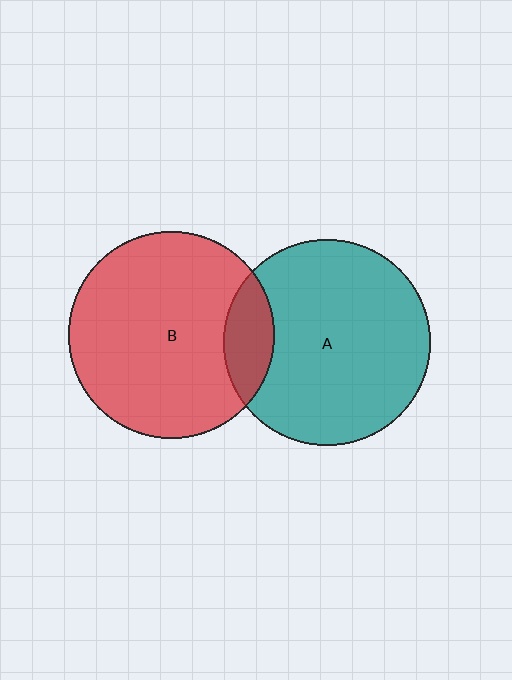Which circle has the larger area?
Circle B (red).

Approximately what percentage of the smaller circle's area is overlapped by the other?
Approximately 15%.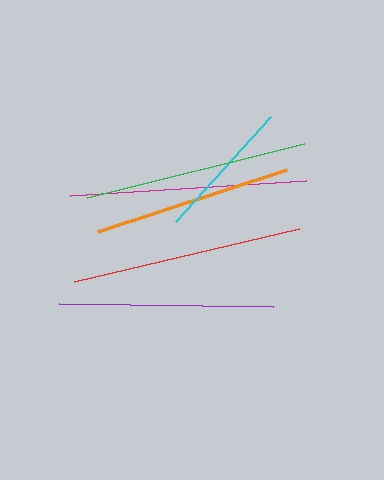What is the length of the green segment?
The green segment is approximately 223 pixels long.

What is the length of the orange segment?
The orange segment is approximately 199 pixels long.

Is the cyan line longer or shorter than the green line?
The green line is longer than the cyan line.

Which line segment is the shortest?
The cyan line is the shortest at approximately 142 pixels.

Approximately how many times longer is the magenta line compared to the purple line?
The magenta line is approximately 1.1 times the length of the purple line.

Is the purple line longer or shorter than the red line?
The red line is longer than the purple line.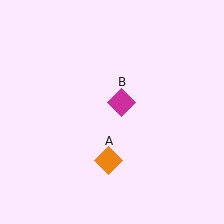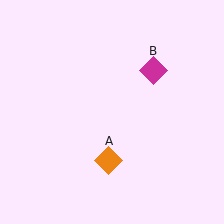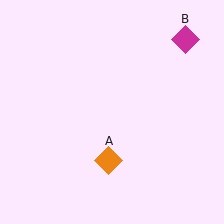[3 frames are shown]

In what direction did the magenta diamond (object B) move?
The magenta diamond (object B) moved up and to the right.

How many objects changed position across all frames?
1 object changed position: magenta diamond (object B).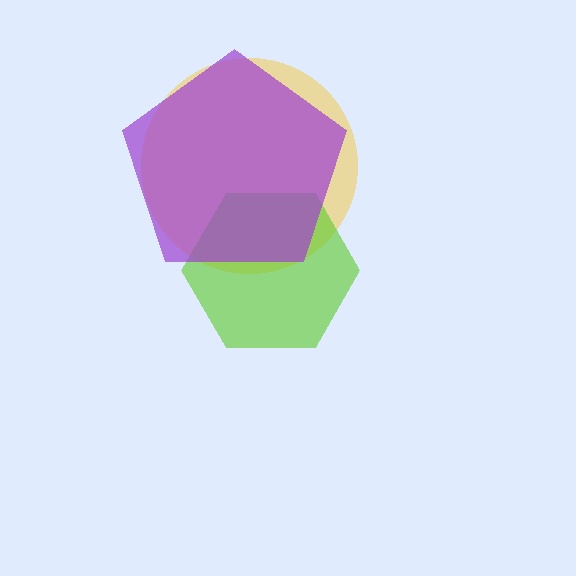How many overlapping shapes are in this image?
There are 3 overlapping shapes in the image.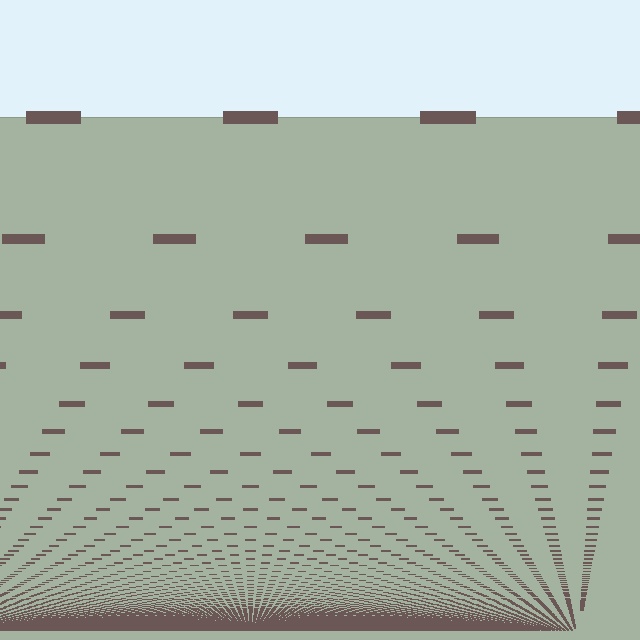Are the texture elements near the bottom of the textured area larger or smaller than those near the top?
Smaller. The gradient is inverted — elements near the bottom are smaller and denser.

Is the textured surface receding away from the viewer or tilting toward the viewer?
The surface appears to tilt toward the viewer. Texture elements get larger and sparser toward the top.